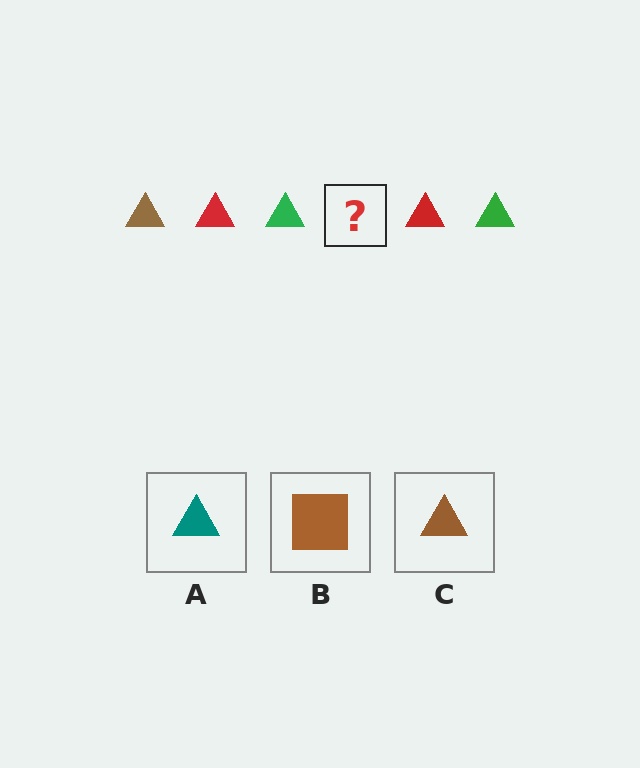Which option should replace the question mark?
Option C.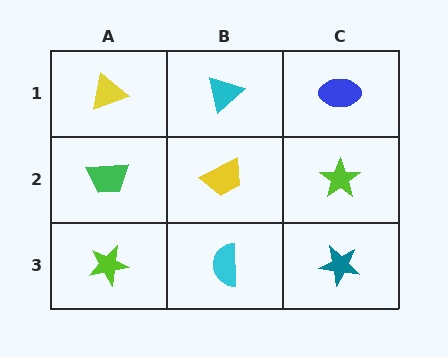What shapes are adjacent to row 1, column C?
A lime star (row 2, column C), a cyan triangle (row 1, column B).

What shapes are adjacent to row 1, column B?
A yellow trapezoid (row 2, column B), a yellow triangle (row 1, column A), a blue ellipse (row 1, column C).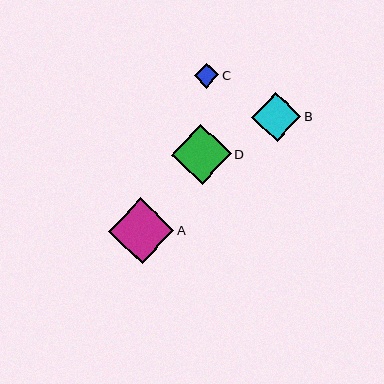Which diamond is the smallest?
Diamond C is the smallest with a size of approximately 25 pixels.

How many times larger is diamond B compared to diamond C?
Diamond B is approximately 2.0 times the size of diamond C.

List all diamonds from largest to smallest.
From largest to smallest: A, D, B, C.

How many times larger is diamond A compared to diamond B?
Diamond A is approximately 1.3 times the size of diamond B.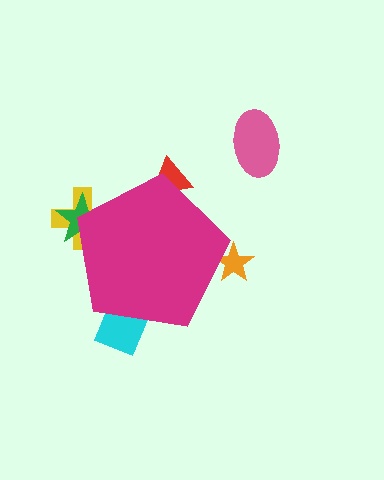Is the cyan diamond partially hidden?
Yes, the cyan diamond is partially hidden behind the magenta pentagon.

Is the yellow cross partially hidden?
Yes, the yellow cross is partially hidden behind the magenta pentagon.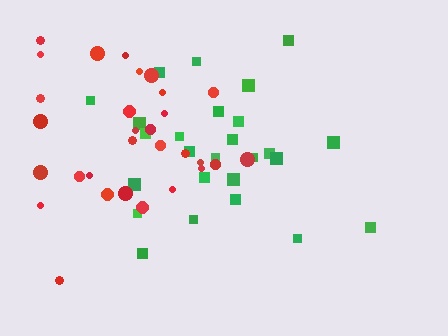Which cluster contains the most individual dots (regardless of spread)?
Red (30).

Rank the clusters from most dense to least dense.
green, red.